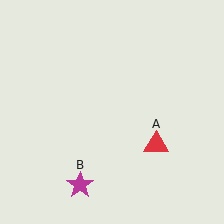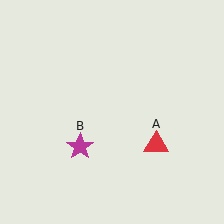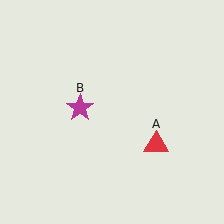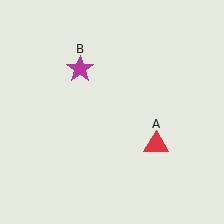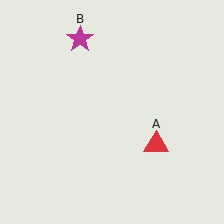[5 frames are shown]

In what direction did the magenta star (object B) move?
The magenta star (object B) moved up.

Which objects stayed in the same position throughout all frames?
Red triangle (object A) remained stationary.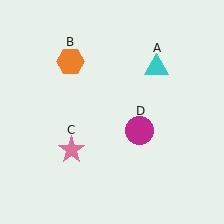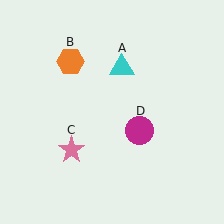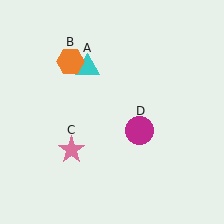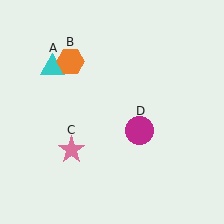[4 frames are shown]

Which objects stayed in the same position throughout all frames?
Orange hexagon (object B) and pink star (object C) and magenta circle (object D) remained stationary.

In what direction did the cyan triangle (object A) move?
The cyan triangle (object A) moved left.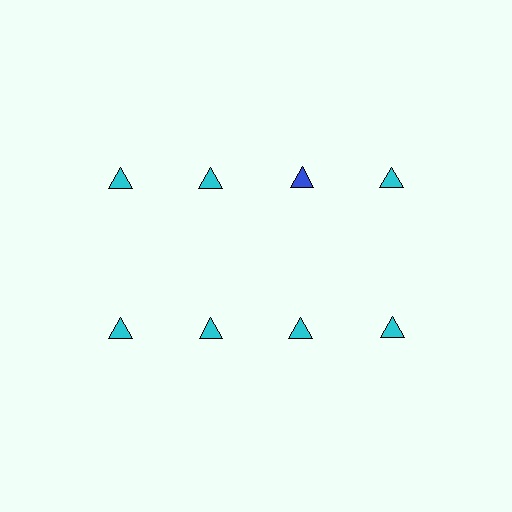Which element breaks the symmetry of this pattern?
The blue triangle in the top row, center column breaks the symmetry. All other shapes are cyan triangles.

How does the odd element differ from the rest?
It has a different color: blue instead of cyan.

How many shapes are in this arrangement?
There are 8 shapes arranged in a grid pattern.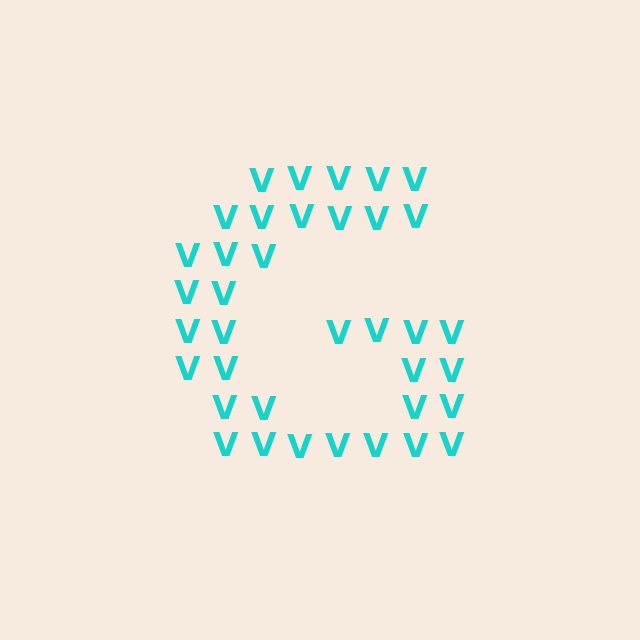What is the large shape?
The large shape is the letter G.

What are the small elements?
The small elements are letter V's.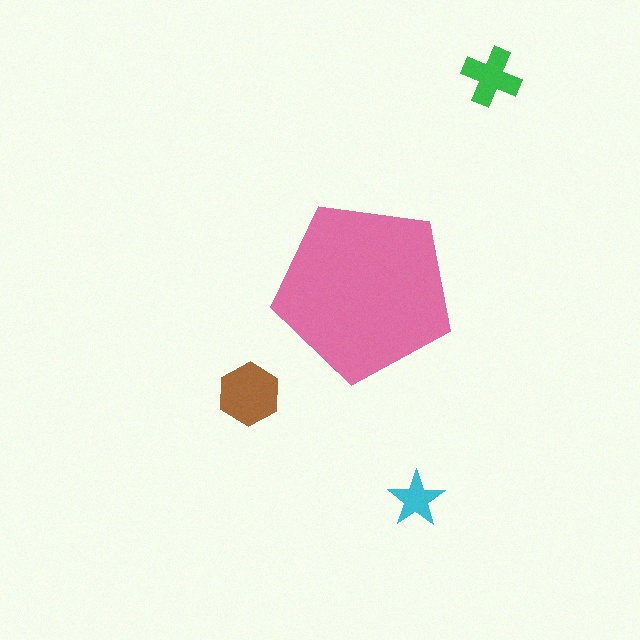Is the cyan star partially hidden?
No, the cyan star is fully visible.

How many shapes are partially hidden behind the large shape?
0 shapes are partially hidden.